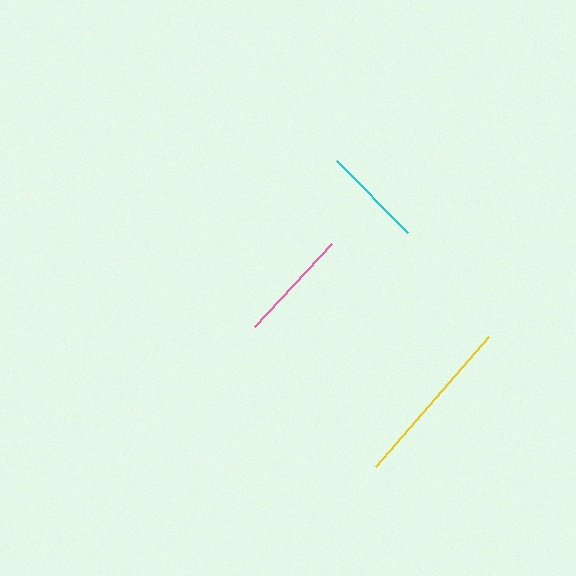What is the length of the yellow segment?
The yellow segment is approximately 173 pixels long.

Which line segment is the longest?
The yellow line is the longest at approximately 173 pixels.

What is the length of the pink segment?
The pink segment is approximately 114 pixels long.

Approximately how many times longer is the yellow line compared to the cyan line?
The yellow line is approximately 1.7 times the length of the cyan line.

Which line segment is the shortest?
The cyan line is the shortest at approximately 101 pixels.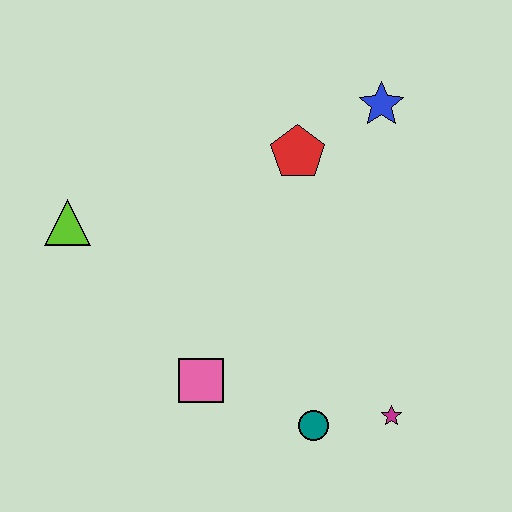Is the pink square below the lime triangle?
Yes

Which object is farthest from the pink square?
The blue star is farthest from the pink square.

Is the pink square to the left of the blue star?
Yes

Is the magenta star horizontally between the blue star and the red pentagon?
No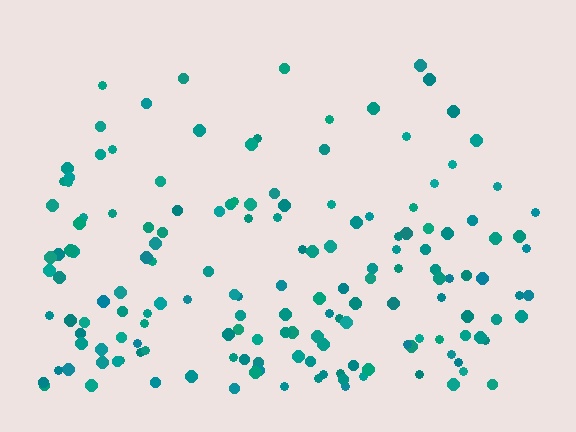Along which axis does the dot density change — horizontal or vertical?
Vertical.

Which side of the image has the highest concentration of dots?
The bottom.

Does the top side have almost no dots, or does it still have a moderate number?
Still a moderate number, just noticeably fewer than the bottom.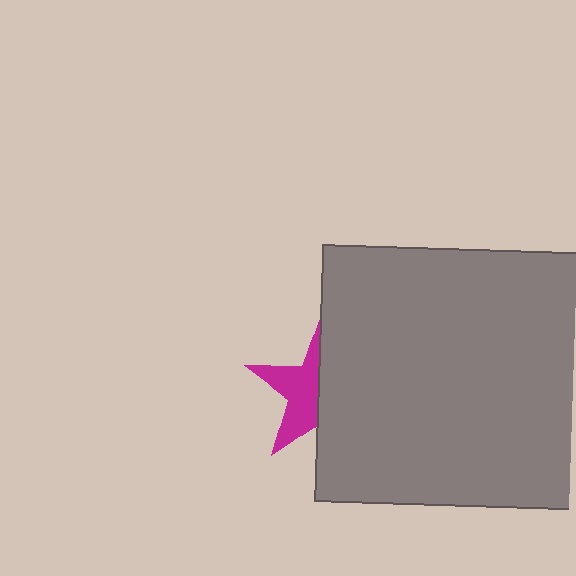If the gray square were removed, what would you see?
You would see the complete magenta star.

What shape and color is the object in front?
The object in front is a gray square.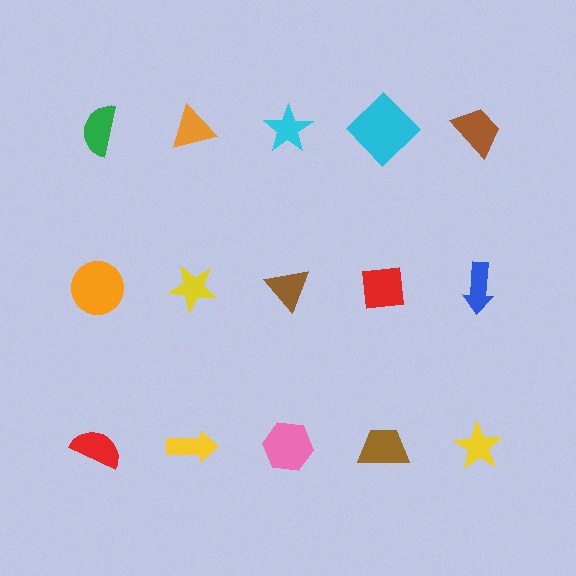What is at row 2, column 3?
A brown triangle.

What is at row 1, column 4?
A cyan diamond.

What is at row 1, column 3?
A cyan star.